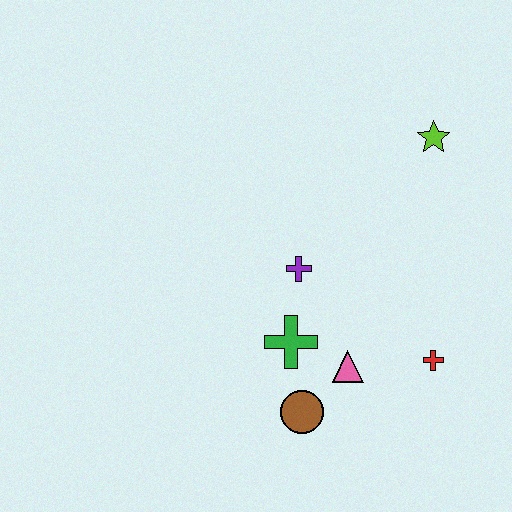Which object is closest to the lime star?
The purple cross is closest to the lime star.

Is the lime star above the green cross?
Yes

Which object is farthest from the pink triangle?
The lime star is farthest from the pink triangle.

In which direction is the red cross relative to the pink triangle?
The red cross is to the right of the pink triangle.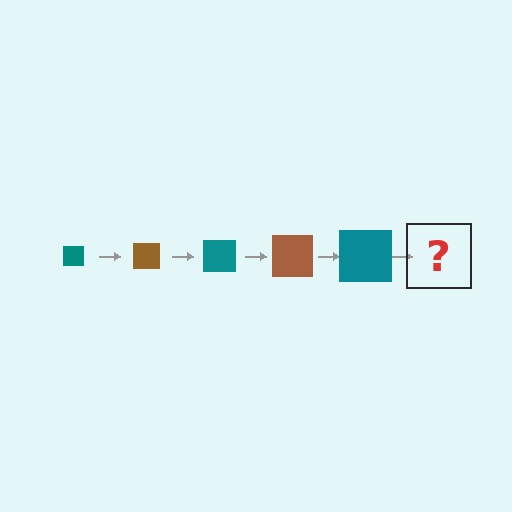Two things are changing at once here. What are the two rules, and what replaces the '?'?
The two rules are that the square grows larger each step and the color cycles through teal and brown. The '?' should be a brown square, larger than the previous one.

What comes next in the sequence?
The next element should be a brown square, larger than the previous one.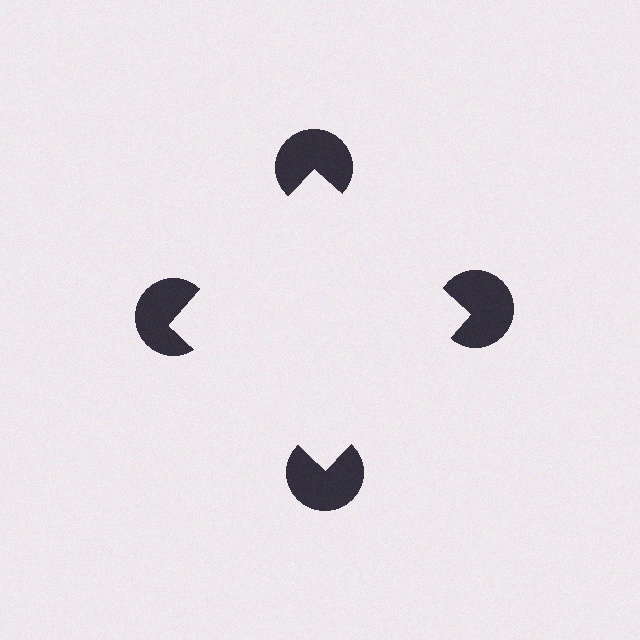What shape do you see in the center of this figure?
An illusory square — its edges are inferred from the aligned wedge cuts in the pac-man discs, not physically drawn.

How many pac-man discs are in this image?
There are 4 — one at each vertex of the illusory square.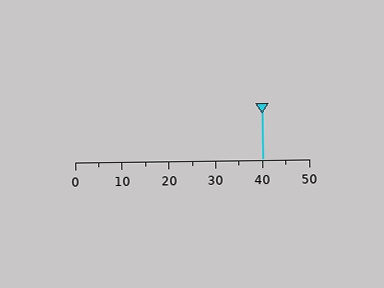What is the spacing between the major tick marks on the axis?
The major ticks are spaced 10 apart.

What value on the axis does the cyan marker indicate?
The marker indicates approximately 40.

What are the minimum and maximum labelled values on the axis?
The axis runs from 0 to 50.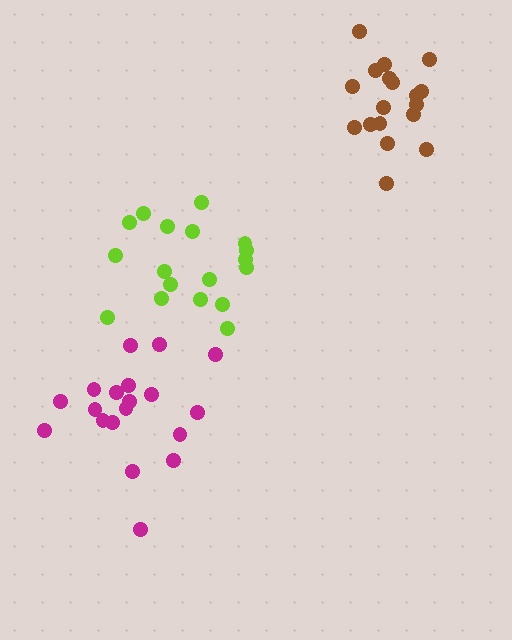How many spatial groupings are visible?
There are 3 spatial groupings.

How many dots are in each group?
Group 1: 19 dots, Group 2: 18 dots, Group 3: 18 dots (55 total).